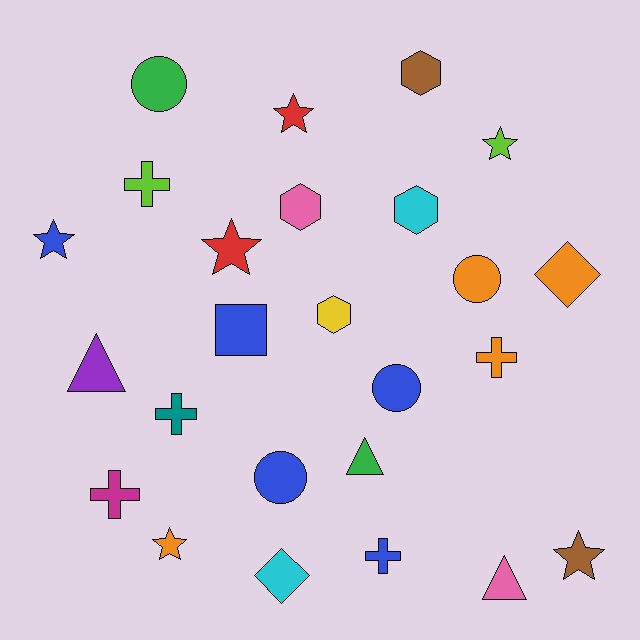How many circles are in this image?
There are 4 circles.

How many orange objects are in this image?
There are 4 orange objects.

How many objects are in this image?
There are 25 objects.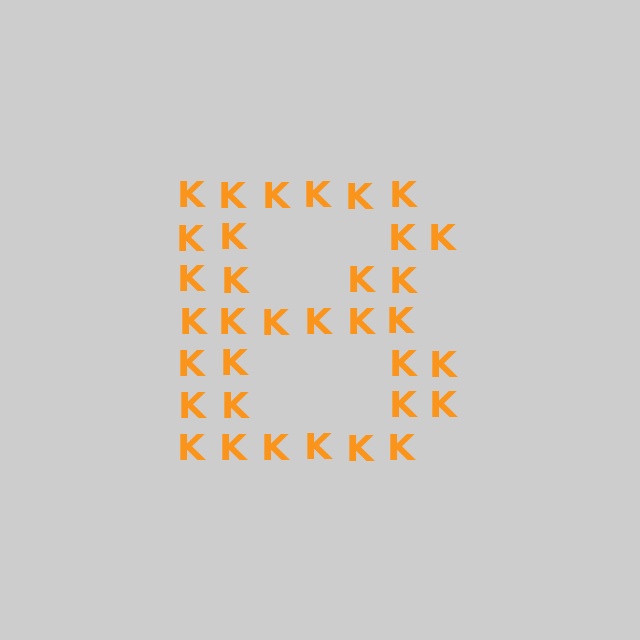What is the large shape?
The large shape is the letter B.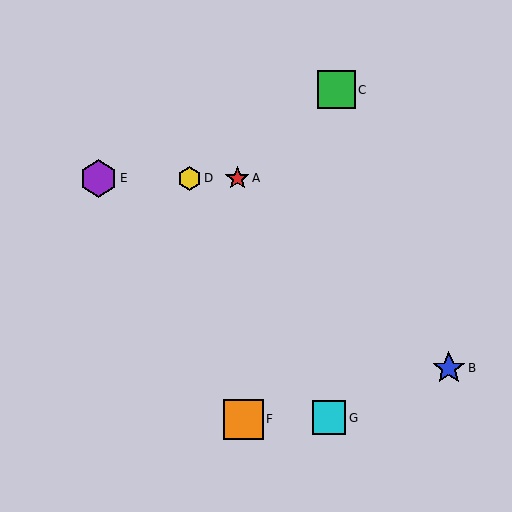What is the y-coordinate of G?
Object G is at y≈418.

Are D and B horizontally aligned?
No, D is at y≈178 and B is at y≈368.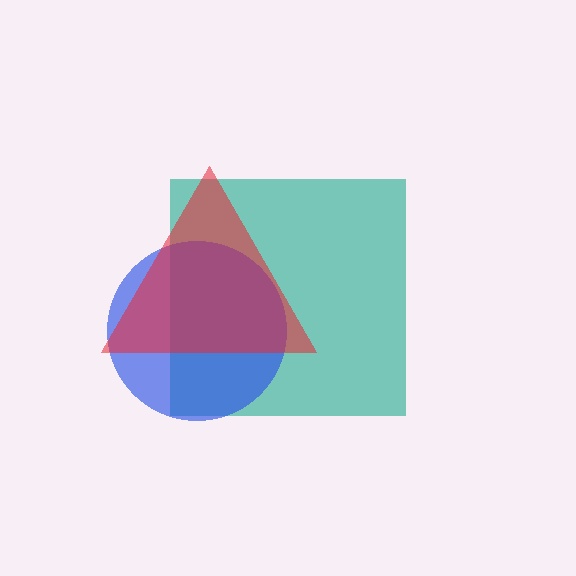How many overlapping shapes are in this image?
There are 3 overlapping shapes in the image.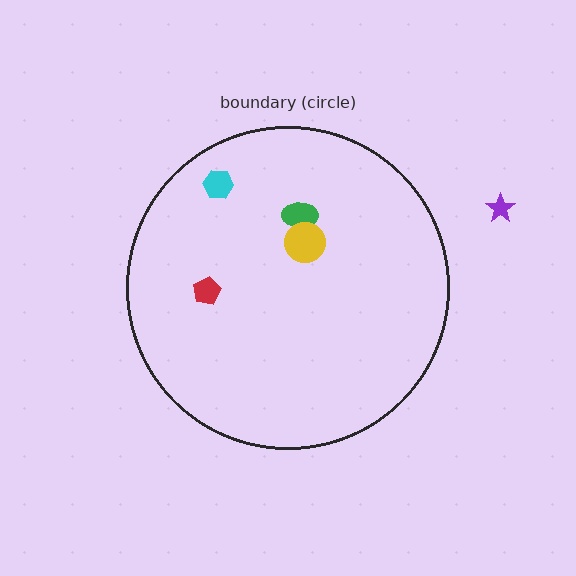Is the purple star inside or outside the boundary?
Outside.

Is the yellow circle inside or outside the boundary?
Inside.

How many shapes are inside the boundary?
4 inside, 1 outside.